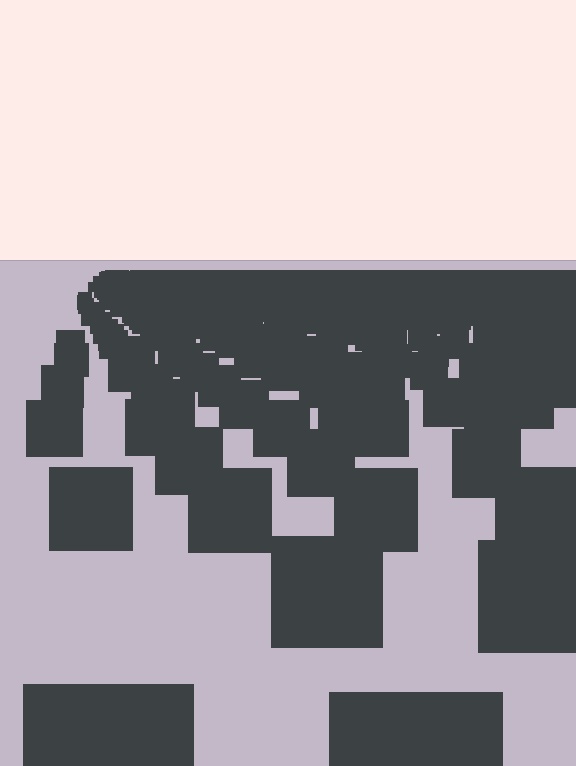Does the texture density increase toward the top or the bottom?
Density increases toward the top.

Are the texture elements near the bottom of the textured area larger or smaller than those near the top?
Larger. Near the bottom, elements are closer to the viewer and appear at a bigger on-screen size.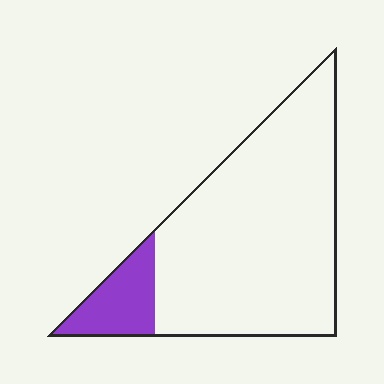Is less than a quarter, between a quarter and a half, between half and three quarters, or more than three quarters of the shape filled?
Less than a quarter.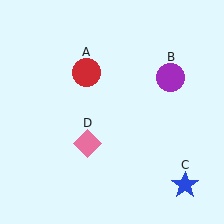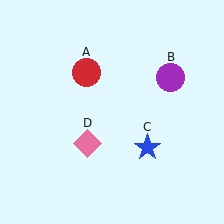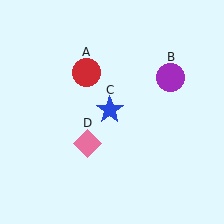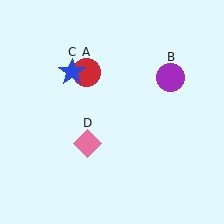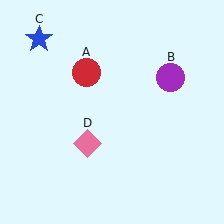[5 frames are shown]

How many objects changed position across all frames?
1 object changed position: blue star (object C).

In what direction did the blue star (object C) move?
The blue star (object C) moved up and to the left.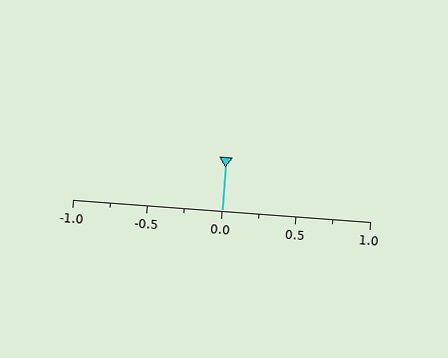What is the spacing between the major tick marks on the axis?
The major ticks are spaced 0.5 apart.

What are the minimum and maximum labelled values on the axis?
The axis runs from -1.0 to 1.0.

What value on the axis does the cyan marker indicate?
The marker indicates approximately 0.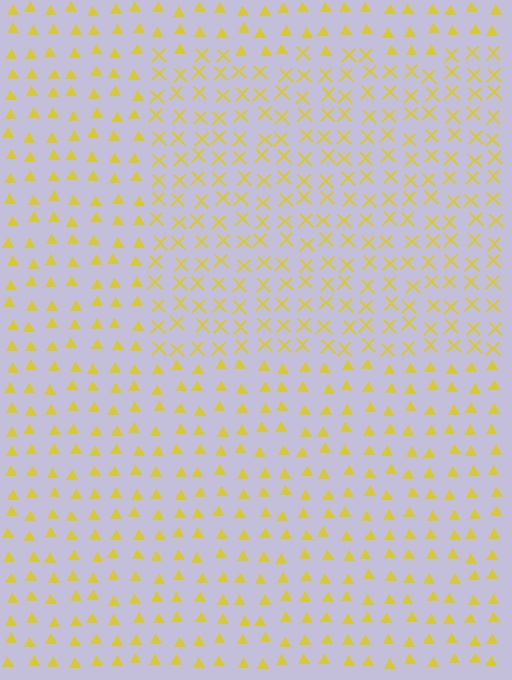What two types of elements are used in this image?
The image uses X marks inside the rectangle region and triangles outside it.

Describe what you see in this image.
The image is filled with small yellow elements arranged in a uniform grid. A rectangle-shaped region contains X marks, while the surrounding area contains triangles. The boundary is defined purely by the change in element shape.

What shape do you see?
I see a rectangle.